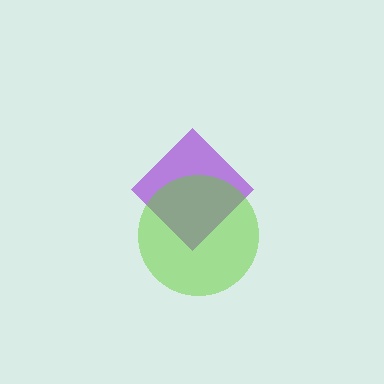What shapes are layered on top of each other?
The layered shapes are: a purple diamond, a lime circle.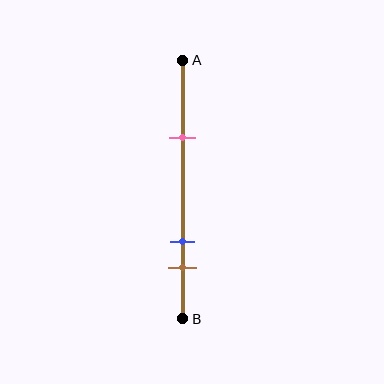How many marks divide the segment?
There are 3 marks dividing the segment.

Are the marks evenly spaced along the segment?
No, the marks are not evenly spaced.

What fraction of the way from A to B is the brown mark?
The brown mark is approximately 80% (0.8) of the way from A to B.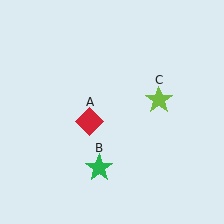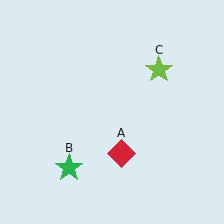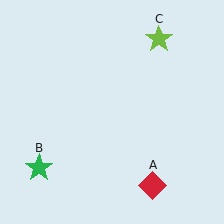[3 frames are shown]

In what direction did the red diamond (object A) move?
The red diamond (object A) moved down and to the right.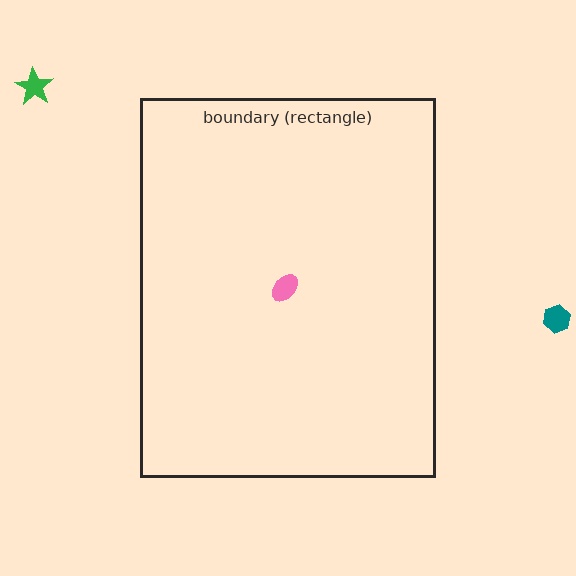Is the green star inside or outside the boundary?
Outside.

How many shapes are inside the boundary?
1 inside, 2 outside.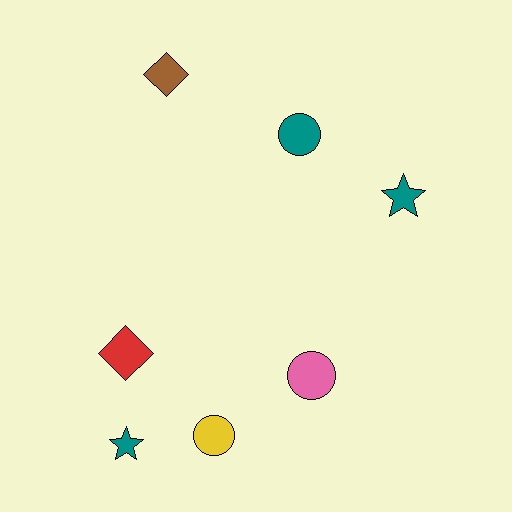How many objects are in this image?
There are 7 objects.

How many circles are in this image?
There are 3 circles.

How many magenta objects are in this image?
There are no magenta objects.